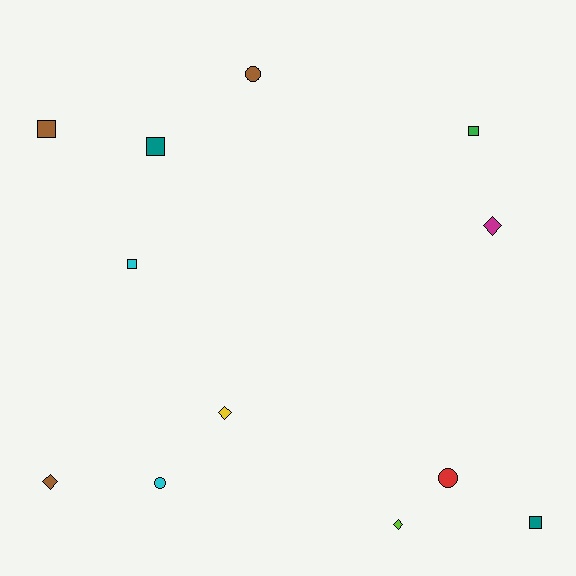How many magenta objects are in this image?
There is 1 magenta object.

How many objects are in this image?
There are 12 objects.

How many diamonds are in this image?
There are 4 diamonds.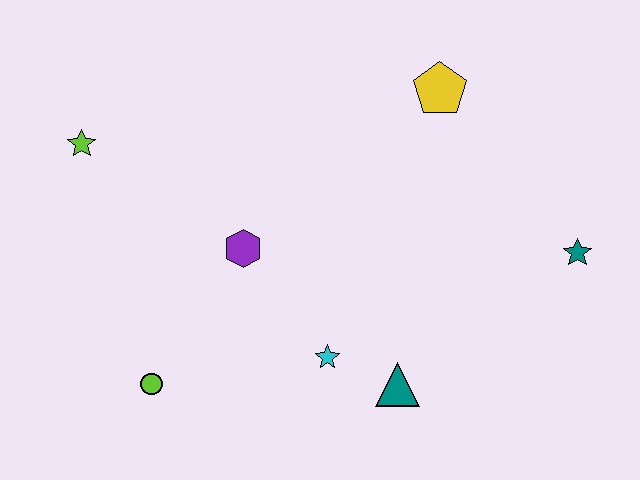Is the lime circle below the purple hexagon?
Yes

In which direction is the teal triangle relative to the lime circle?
The teal triangle is to the right of the lime circle.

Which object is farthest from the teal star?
The lime star is farthest from the teal star.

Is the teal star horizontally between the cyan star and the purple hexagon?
No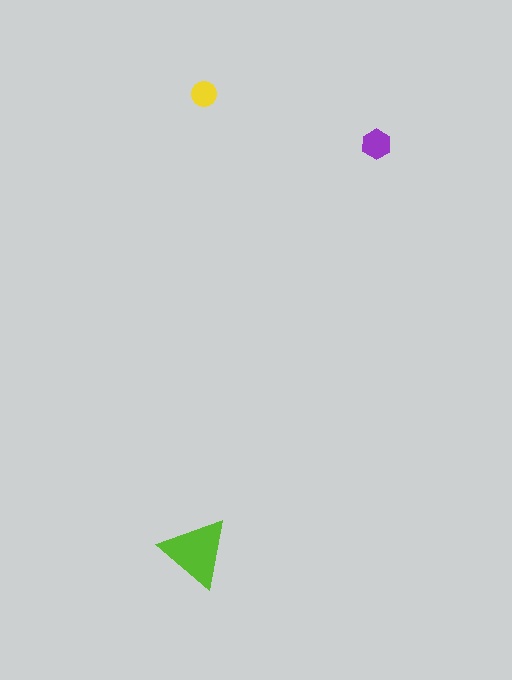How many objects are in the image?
There are 3 objects in the image.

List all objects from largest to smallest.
The lime triangle, the purple hexagon, the yellow circle.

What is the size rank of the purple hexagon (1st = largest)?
2nd.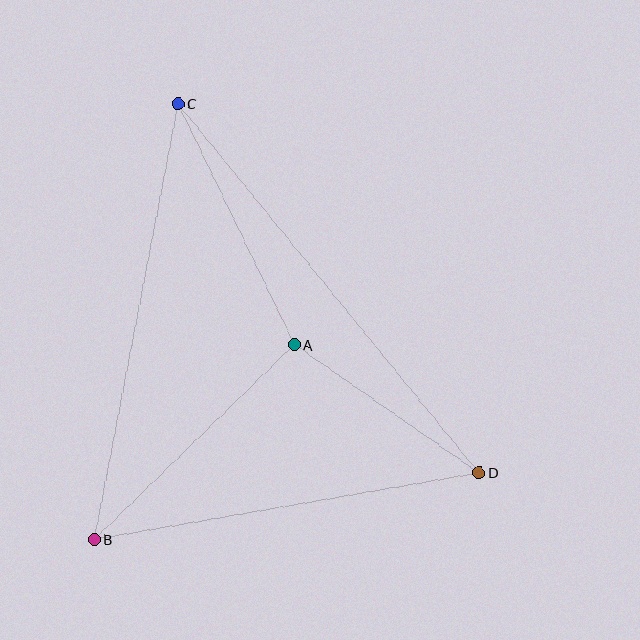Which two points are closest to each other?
Points A and D are closest to each other.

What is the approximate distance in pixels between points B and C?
The distance between B and C is approximately 443 pixels.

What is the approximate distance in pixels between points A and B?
The distance between A and B is approximately 279 pixels.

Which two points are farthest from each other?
Points C and D are farthest from each other.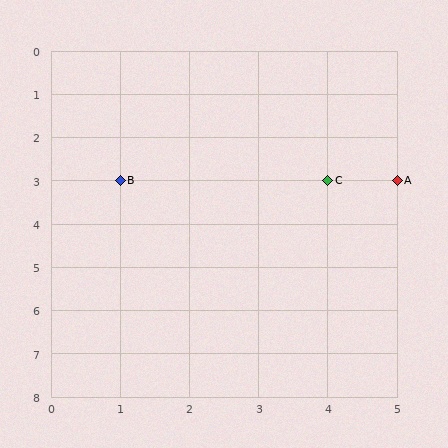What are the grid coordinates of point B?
Point B is at grid coordinates (1, 3).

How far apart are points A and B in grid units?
Points A and B are 4 columns apart.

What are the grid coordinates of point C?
Point C is at grid coordinates (4, 3).